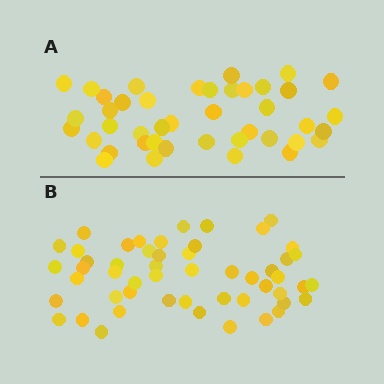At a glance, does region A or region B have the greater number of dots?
Region B (the bottom region) has more dots.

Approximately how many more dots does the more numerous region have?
Region B has roughly 10 or so more dots than region A.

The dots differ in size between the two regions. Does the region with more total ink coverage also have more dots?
No. Region A has more total ink coverage because its dots are larger, but region B actually contains more individual dots. Total area can be misleading — the number of items is what matters here.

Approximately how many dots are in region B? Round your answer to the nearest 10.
About 50 dots. (The exact count is 52, which rounds to 50.)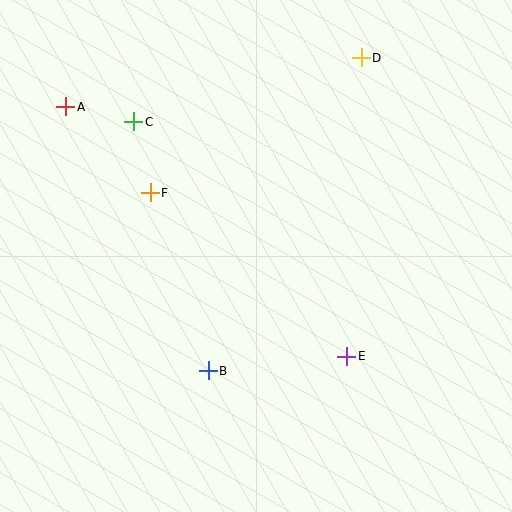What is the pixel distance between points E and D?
The distance between E and D is 299 pixels.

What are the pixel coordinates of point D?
Point D is at (361, 58).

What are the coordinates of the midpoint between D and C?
The midpoint between D and C is at (247, 90).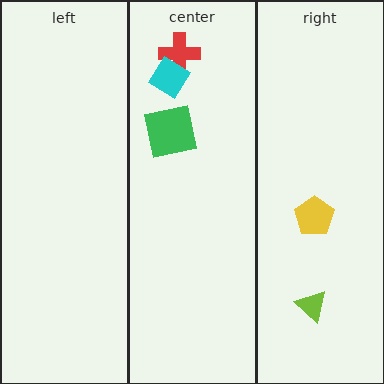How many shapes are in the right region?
2.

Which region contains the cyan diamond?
The center region.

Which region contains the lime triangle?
The right region.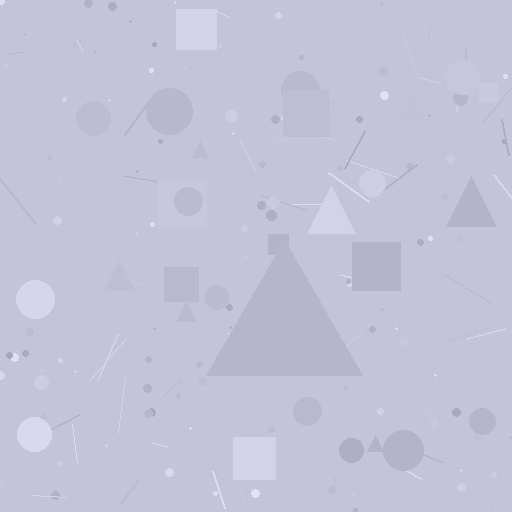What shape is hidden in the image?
A triangle is hidden in the image.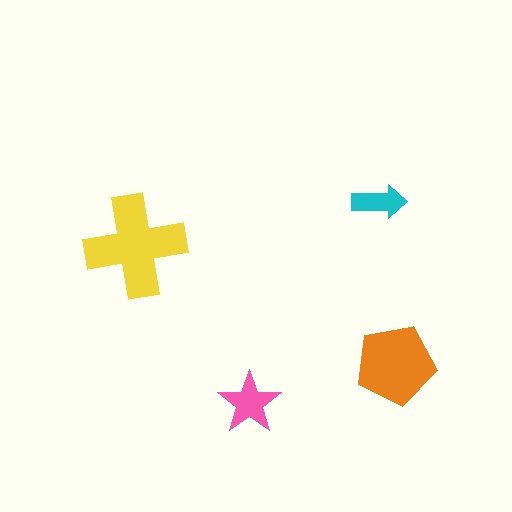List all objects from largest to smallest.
The yellow cross, the orange pentagon, the pink star, the cyan arrow.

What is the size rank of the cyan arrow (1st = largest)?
4th.